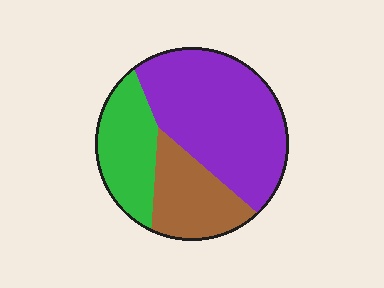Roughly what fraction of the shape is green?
Green takes up about one quarter (1/4) of the shape.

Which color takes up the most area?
Purple, at roughly 55%.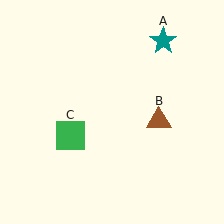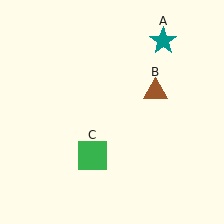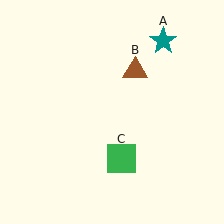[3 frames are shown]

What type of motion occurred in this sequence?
The brown triangle (object B), green square (object C) rotated counterclockwise around the center of the scene.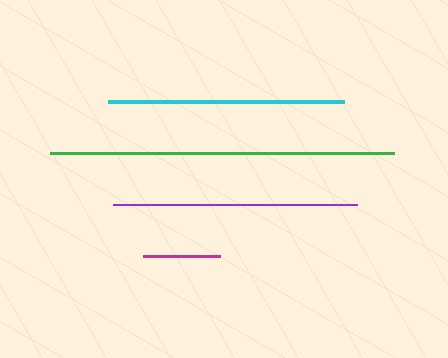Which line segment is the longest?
The green line is the longest at approximately 344 pixels.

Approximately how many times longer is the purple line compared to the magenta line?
The purple line is approximately 3.2 times the length of the magenta line.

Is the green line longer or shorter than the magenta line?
The green line is longer than the magenta line.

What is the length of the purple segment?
The purple segment is approximately 244 pixels long.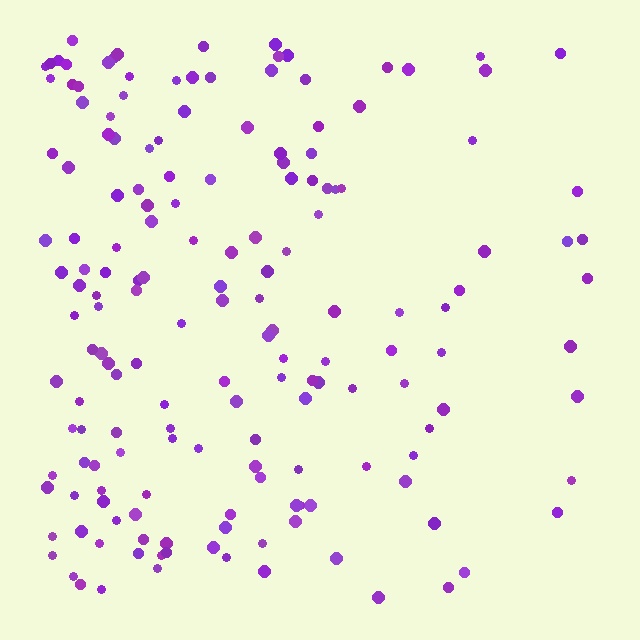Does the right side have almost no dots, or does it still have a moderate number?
Still a moderate number, just noticeably fewer than the left.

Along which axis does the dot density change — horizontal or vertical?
Horizontal.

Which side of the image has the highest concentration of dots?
The left.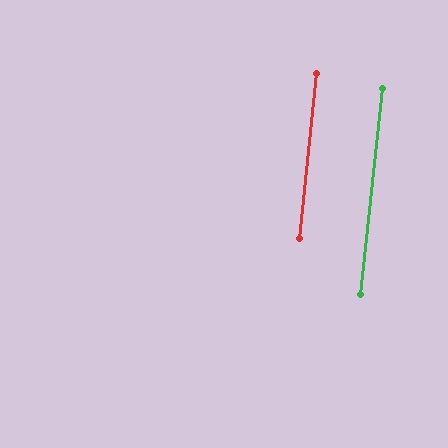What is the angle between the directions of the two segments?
Approximately 0 degrees.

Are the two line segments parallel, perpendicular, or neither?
Parallel — their directions differ by only 0.3°.